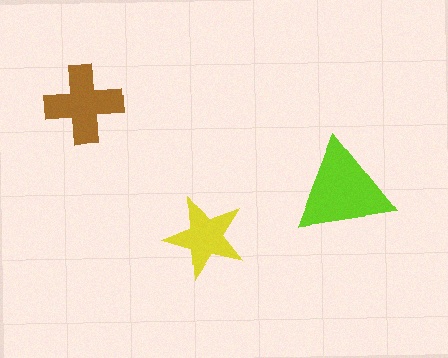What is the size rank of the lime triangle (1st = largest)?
1st.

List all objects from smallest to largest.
The yellow star, the brown cross, the lime triangle.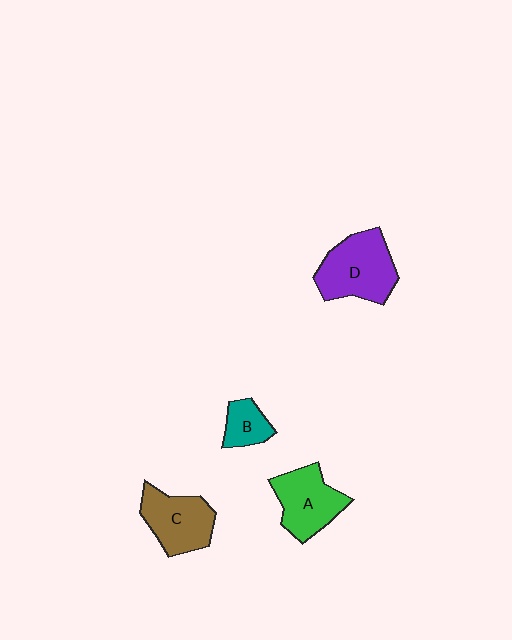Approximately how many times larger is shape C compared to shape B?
Approximately 2.0 times.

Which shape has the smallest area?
Shape B (teal).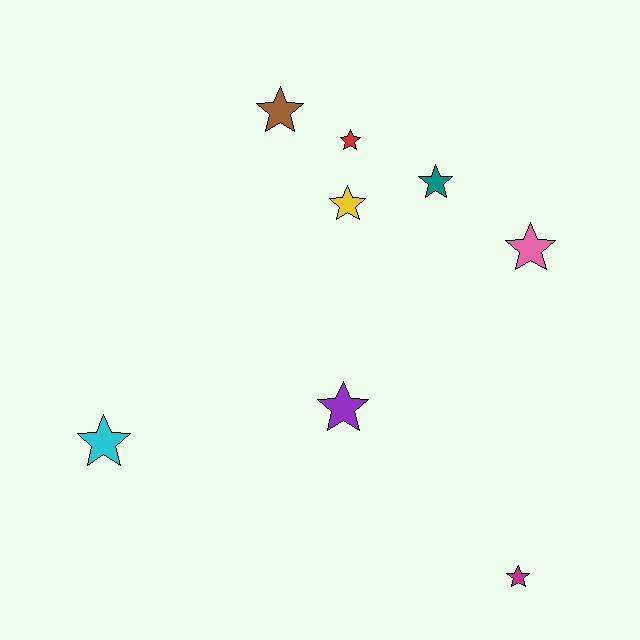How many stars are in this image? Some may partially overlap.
There are 8 stars.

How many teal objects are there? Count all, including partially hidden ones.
There is 1 teal object.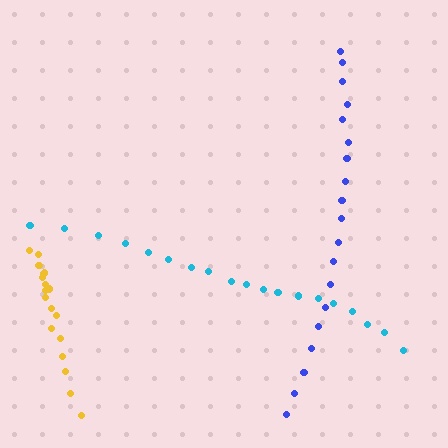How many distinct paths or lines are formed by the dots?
There are 3 distinct paths.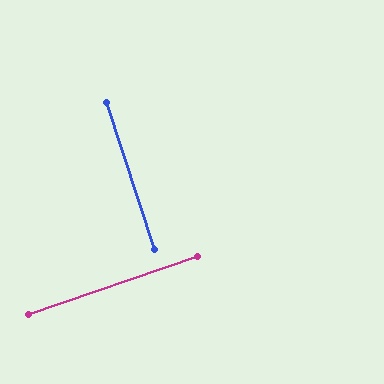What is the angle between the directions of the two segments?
Approximately 89 degrees.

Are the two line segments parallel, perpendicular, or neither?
Perpendicular — they meet at approximately 89°.